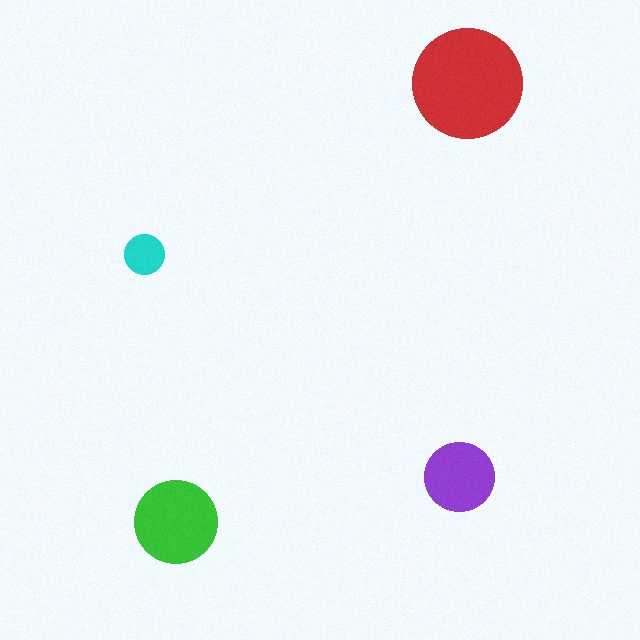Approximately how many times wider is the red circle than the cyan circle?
About 3 times wider.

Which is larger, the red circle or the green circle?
The red one.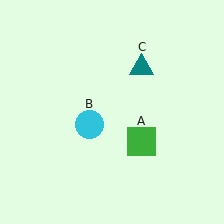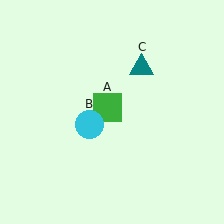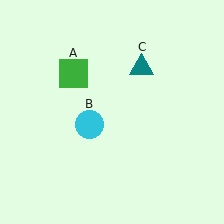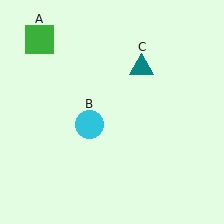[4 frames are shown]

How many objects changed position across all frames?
1 object changed position: green square (object A).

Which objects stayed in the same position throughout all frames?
Cyan circle (object B) and teal triangle (object C) remained stationary.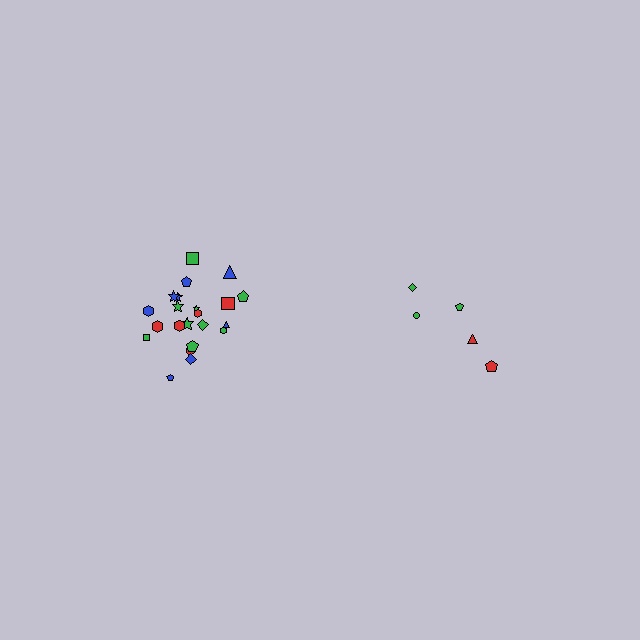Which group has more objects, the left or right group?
The left group.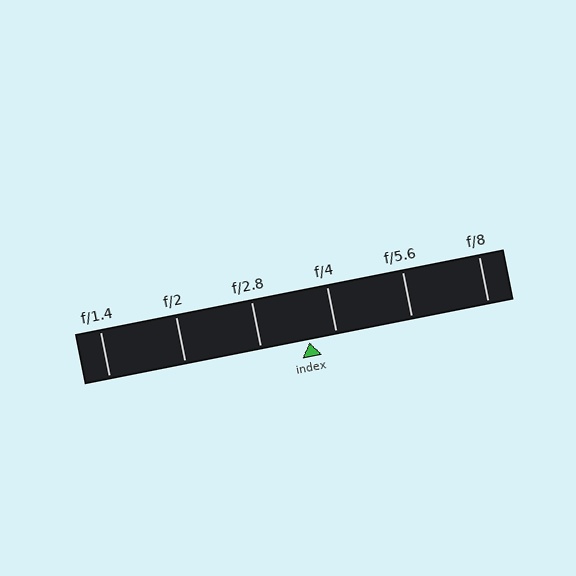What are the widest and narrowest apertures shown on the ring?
The widest aperture shown is f/1.4 and the narrowest is f/8.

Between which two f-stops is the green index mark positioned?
The index mark is between f/2.8 and f/4.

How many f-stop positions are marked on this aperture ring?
There are 6 f-stop positions marked.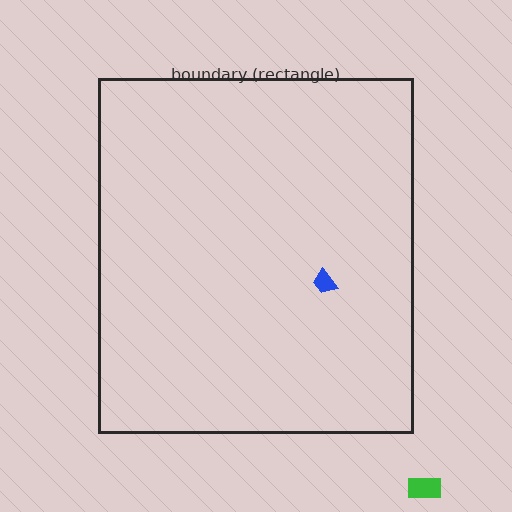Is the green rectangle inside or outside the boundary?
Outside.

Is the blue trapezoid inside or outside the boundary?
Inside.